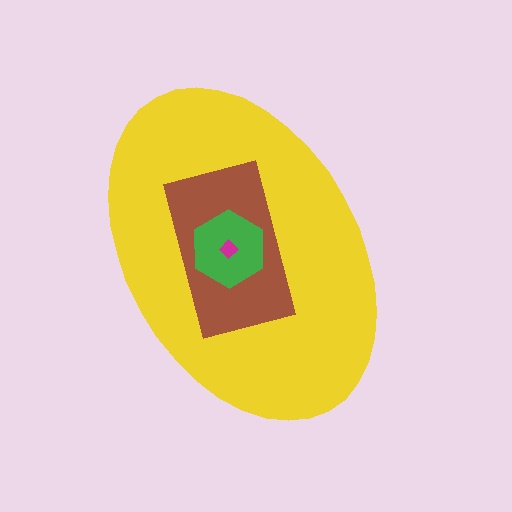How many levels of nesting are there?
4.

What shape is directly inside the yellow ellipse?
The brown rectangle.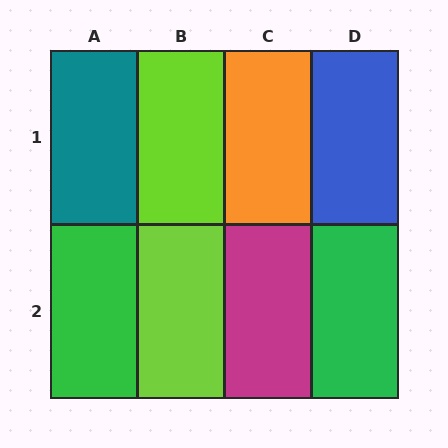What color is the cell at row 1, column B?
Lime.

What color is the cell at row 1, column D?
Blue.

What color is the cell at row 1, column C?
Orange.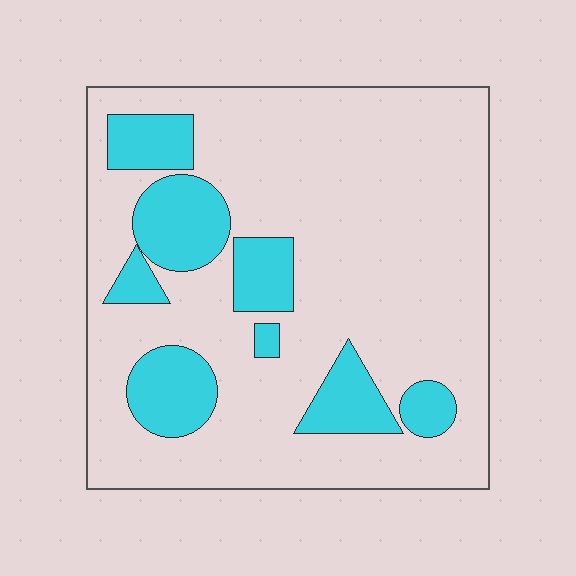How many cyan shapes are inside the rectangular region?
8.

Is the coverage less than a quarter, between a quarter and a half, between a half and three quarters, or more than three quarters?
Less than a quarter.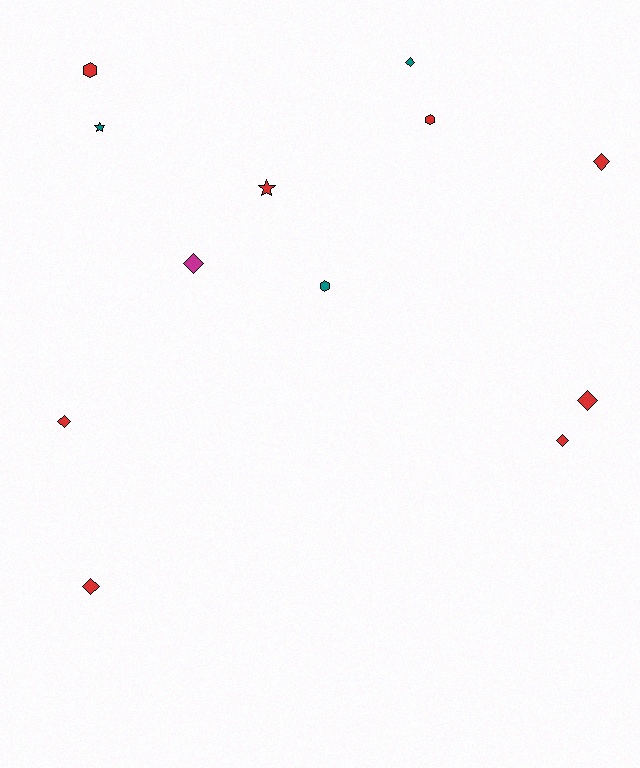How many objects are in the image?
There are 12 objects.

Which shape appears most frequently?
Diamond, with 7 objects.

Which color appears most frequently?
Red, with 8 objects.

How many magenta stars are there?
There are no magenta stars.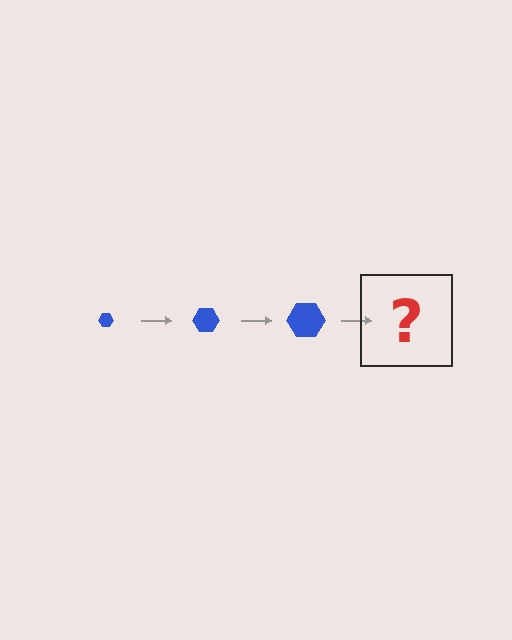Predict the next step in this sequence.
The next step is a blue hexagon, larger than the previous one.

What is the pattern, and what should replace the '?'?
The pattern is that the hexagon gets progressively larger each step. The '?' should be a blue hexagon, larger than the previous one.